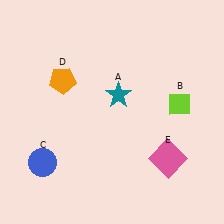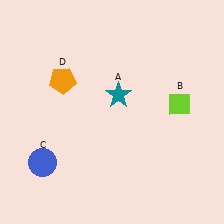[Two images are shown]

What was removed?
The pink square (E) was removed in Image 2.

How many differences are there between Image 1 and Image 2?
There is 1 difference between the two images.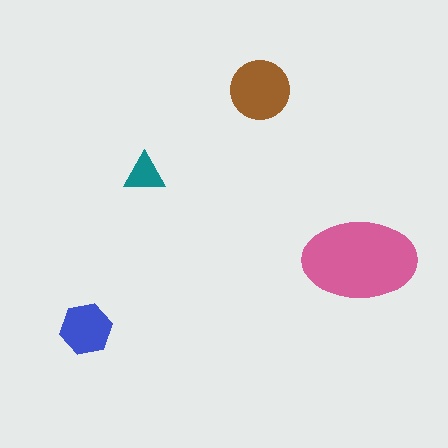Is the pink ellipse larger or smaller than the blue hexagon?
Larger.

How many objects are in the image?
There are 4 objects in the image.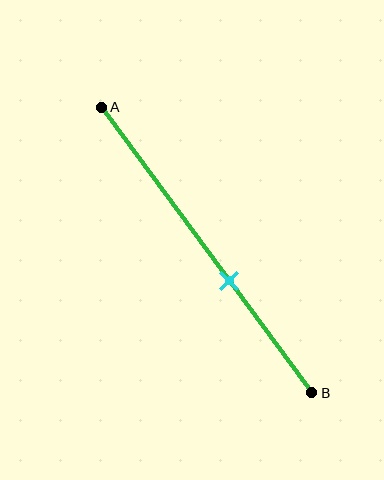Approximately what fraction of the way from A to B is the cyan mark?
The cyan mark is approximately 60% of the way from A to B.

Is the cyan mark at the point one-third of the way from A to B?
No, the mark is at about 60% from A, not at the 33% one-third point.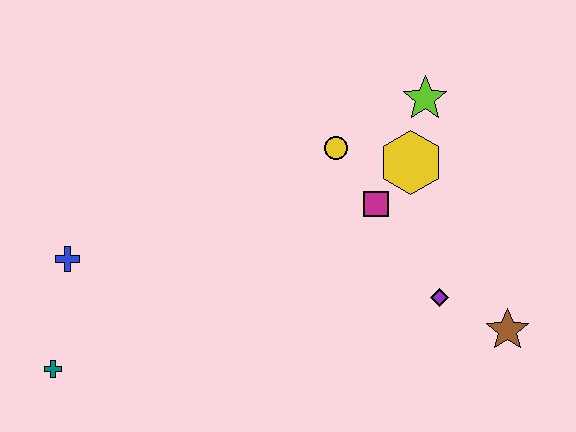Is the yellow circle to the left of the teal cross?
No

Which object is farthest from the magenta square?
The teal cross is farthest from the magenta square.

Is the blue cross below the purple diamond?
No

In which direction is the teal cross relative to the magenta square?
The teal cross is to the left of the magenta square.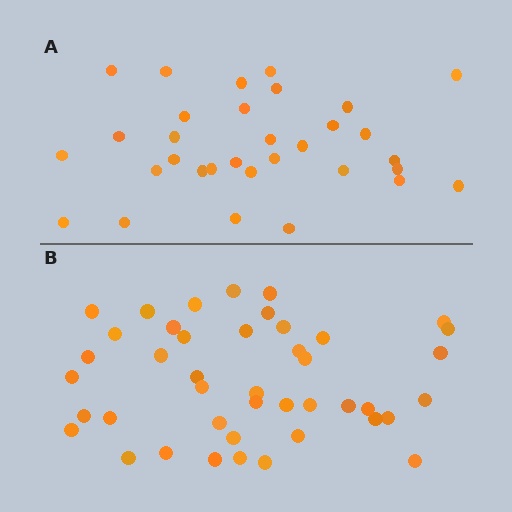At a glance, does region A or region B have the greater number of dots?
Region B (the bottom region) has more dots.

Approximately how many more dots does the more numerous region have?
Region B has roughly 12 or so more dots than region A.